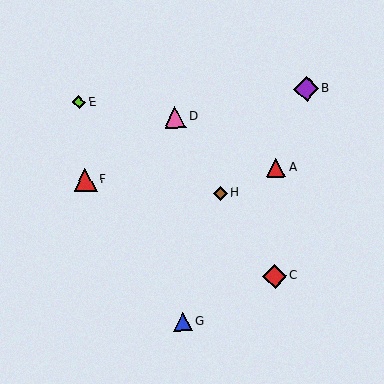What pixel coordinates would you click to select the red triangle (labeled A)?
Click at (276, 168) to select the red triangle A.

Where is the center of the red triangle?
The center of the red triangle is at (276, 168).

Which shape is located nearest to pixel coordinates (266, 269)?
The red diamond (labeled C) at (274, 276) is nearest to that location.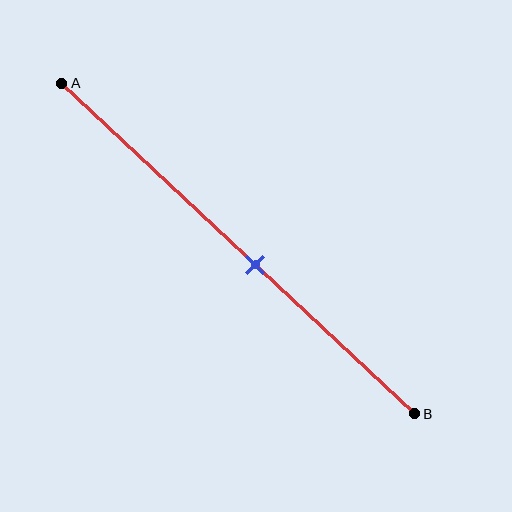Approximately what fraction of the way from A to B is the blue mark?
The blue mark is approximately 55% of the way from A to B.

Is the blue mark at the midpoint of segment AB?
No, the mark is at about 55% from A, not at the 50% midpoint.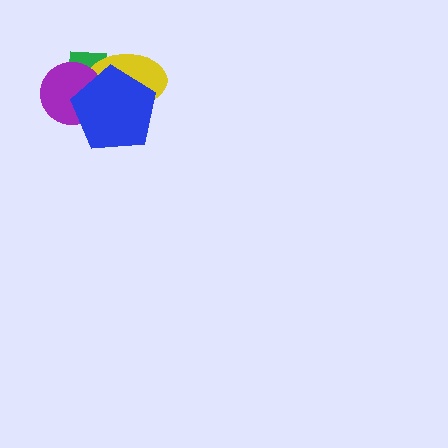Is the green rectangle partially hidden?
Yes, it is partially covered by another shape.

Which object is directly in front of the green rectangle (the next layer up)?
The yellow ellipse is directly in front of the green rectangle.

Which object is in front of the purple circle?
The blue pentagon is in front of the purple circle.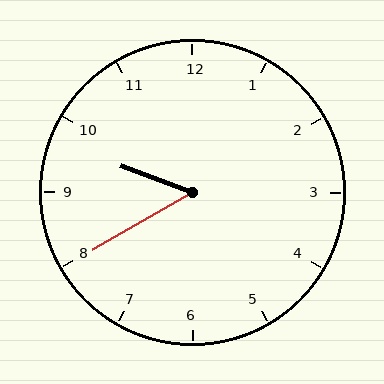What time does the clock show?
9:40.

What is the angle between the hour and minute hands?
Approximately 50 degrees.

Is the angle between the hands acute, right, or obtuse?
It is acute.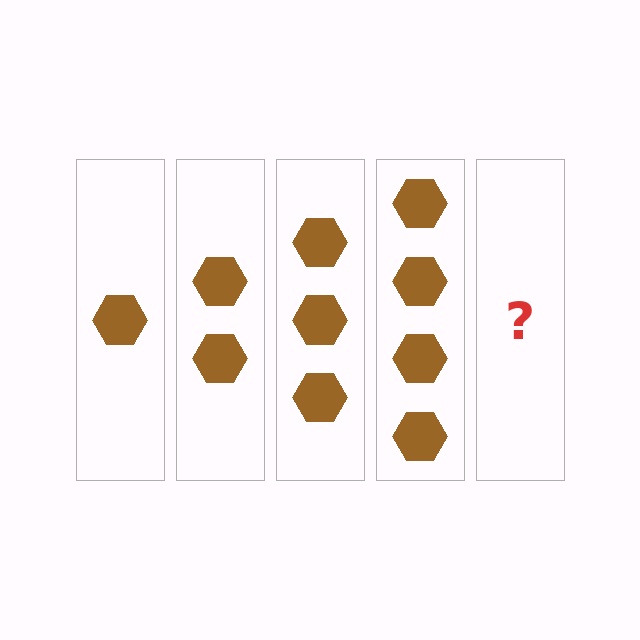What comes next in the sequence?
The next element should be 5 hexagons.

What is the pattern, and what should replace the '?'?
The pattern is that each step adds one more hexagon. The '?' should be 5 hexagons.